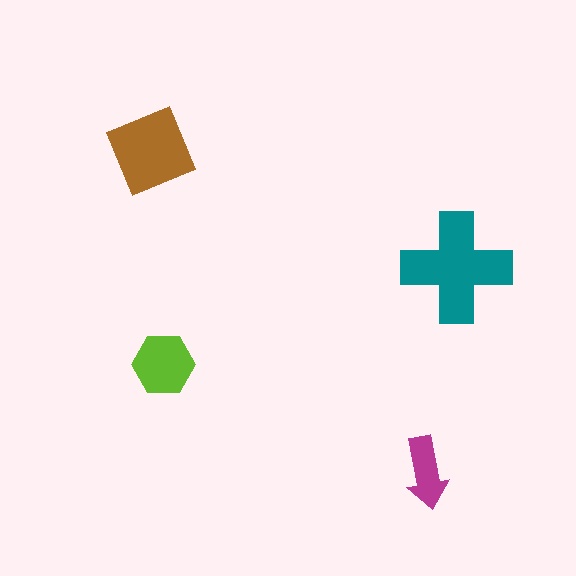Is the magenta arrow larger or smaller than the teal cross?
Smaller.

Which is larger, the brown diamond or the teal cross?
The teal cross.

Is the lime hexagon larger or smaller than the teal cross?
Smaller.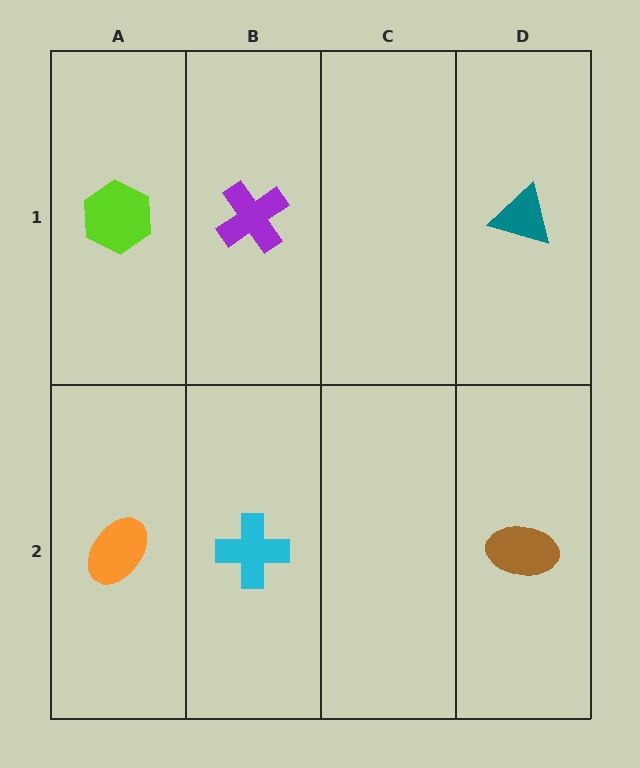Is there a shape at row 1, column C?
No, that cell is empty.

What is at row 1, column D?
A teal triangle.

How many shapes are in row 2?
3 shapes.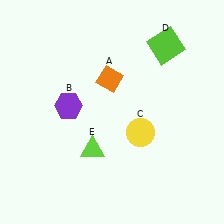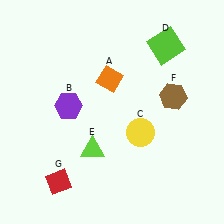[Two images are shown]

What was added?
A brown hexagon (F), a red diamond (G) were added in Image 2.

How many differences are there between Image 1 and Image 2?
There are 2 differences between the two images.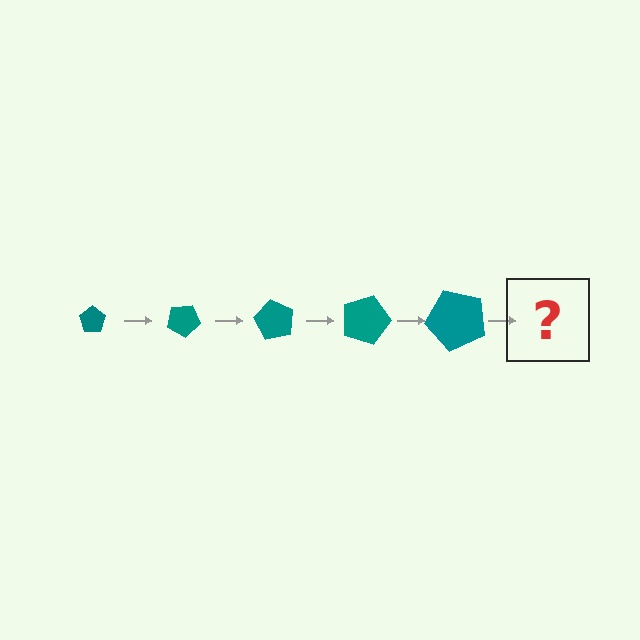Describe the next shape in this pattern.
It should be a pentagon, larger than the previous one and rotated 150 degrees from the start.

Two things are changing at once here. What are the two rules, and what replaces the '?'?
The two rules are that the pentagon grows larger each step and it rotates 30 degrees each step. The '?' should be a pentagon, larger than the previous one and rotated 150 degrees from the start.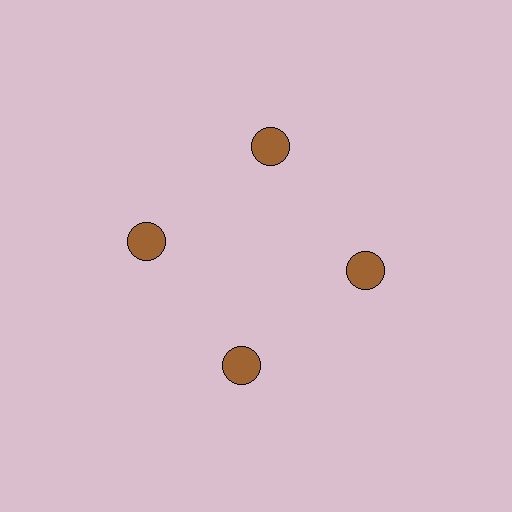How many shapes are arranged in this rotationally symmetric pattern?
There are 4 shapes, arranged in 4 groups of 1.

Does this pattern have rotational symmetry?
Yes, this pattern has 4-fold rotational symmetry. It looks the same after rotating 90 degrees around the center.